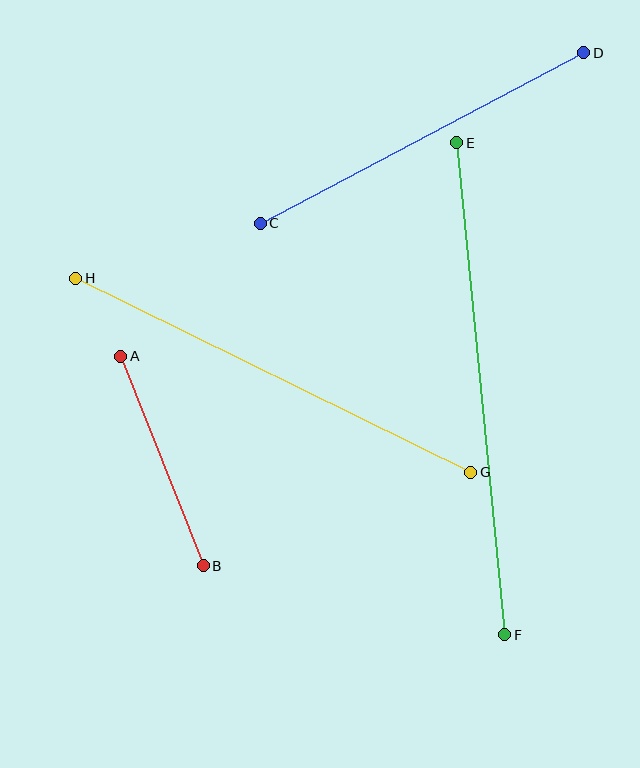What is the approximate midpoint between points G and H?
The midpoint is at approximately (273, 375) pixels.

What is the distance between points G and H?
The distance is approximately 440 pixels.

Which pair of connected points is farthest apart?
Points E and F are farthest apart.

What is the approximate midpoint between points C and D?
The midpoint is at approximately (422, 138) pixels.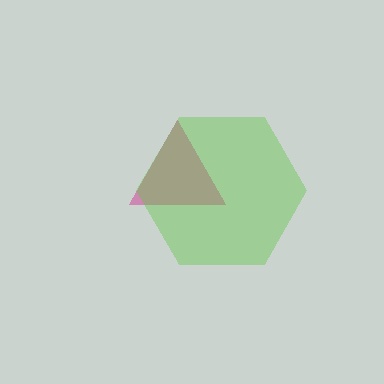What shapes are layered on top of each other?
The layered shapes are: a magenta triangle, a lime hexagon.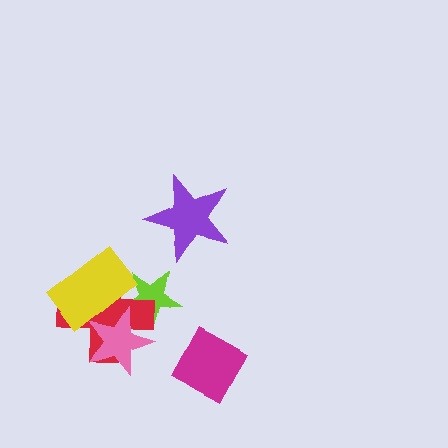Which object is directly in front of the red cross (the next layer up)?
The pink star is directly in front of the red cross.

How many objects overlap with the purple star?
0 objects overlap with the purple star.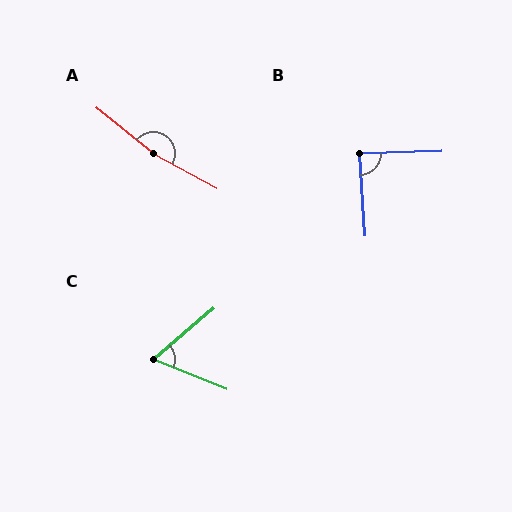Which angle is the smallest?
C, at approximately 63 degrees.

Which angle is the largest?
A, at approximately 169 degrees.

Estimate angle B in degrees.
Approximately 88 degrees.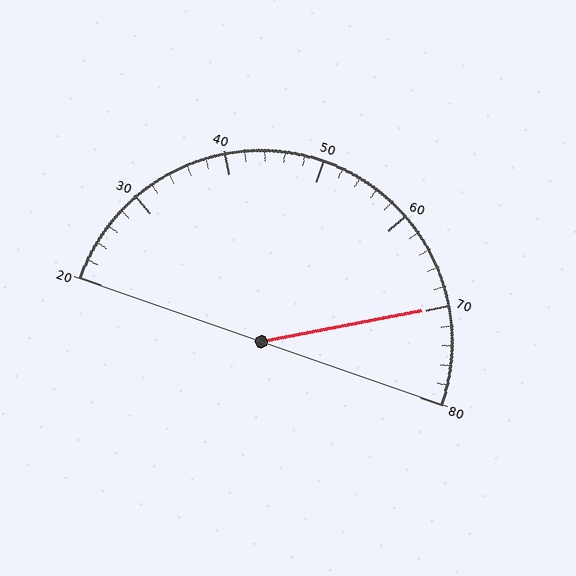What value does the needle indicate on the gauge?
The needle indicates approximately 70.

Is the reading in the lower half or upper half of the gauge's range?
The reading is in the upper half of the range (20 to 80).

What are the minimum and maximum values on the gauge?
The gauge ranges from 20 to 80.